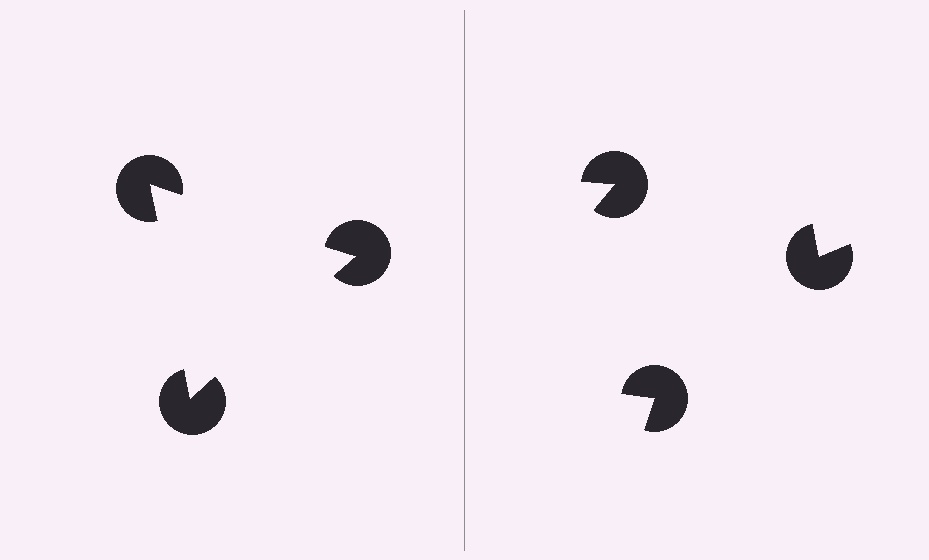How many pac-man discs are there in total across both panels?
6 — 3 on each side.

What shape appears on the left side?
An illusory triangle.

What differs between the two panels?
The pac-man discs are positioned identically on both sides; only the wedge orientations differ. On the left they align to a triangle; on the right they are misaligned.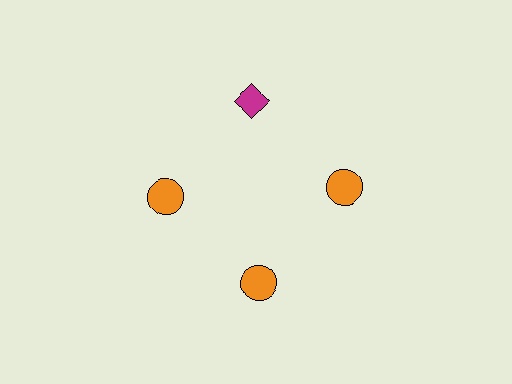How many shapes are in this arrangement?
There are 4 shapes arranged in a ring pattern.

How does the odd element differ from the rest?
It differs in both color (magenta instead of orange) and shape (diamond instead of circle).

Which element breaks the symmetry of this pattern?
The magenta diamond at roughly the 12 o'clock position breaks the symmetry. All other shapes are orange circles.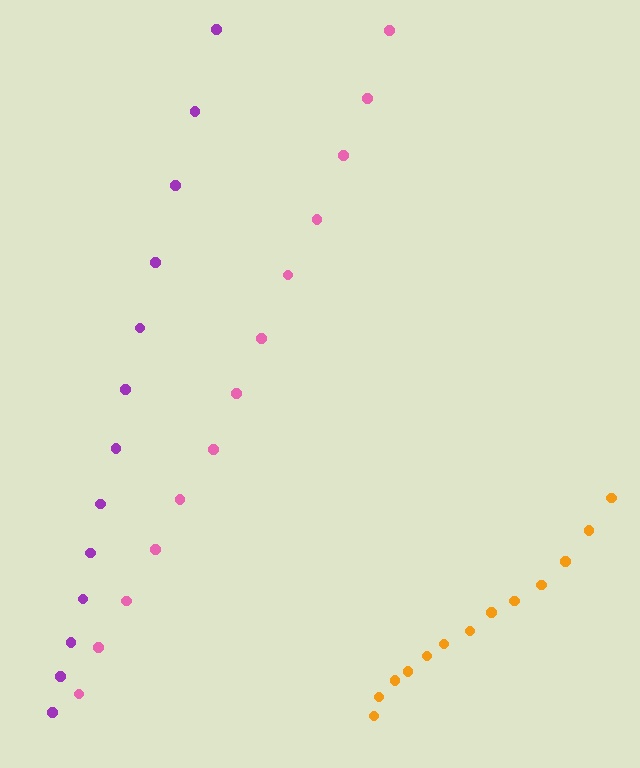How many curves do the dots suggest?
There are 3 distinct paths.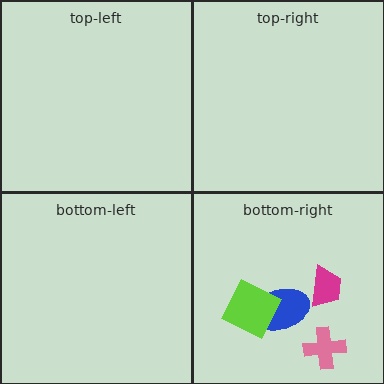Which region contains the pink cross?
The bottom-right region.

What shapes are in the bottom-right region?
The magenta trapezoid, the blue ellipse, the pink cross, the lime diamond.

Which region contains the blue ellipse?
The bottom-right region.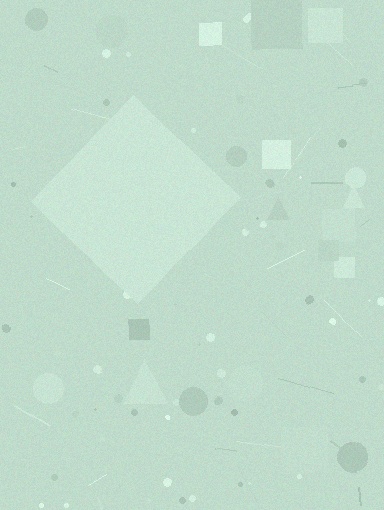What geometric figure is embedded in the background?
A diamond is embedded in the background.